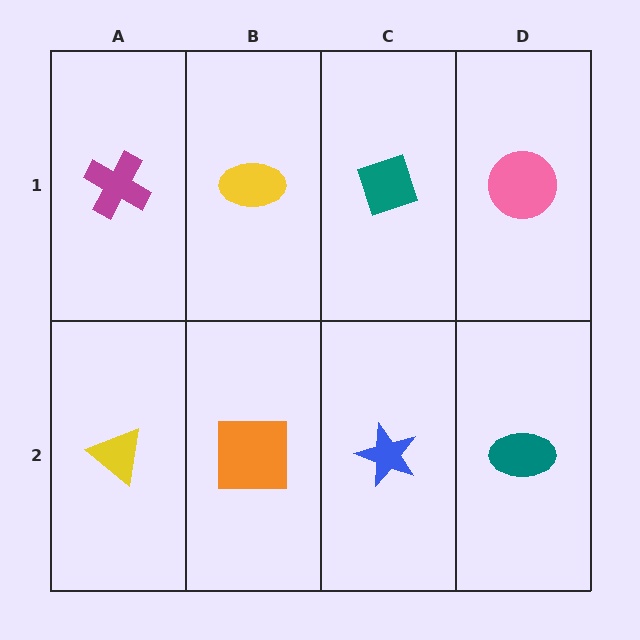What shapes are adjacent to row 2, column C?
A teal diamond (row 1, column C), an orange square (row 2, column B), a teal ellipse (row 2, column D).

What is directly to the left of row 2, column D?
A blue star.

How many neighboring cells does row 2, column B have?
3.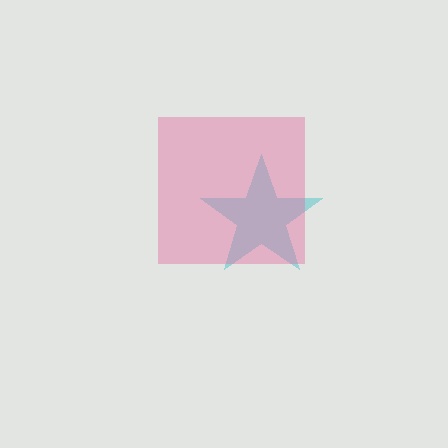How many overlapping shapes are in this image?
There are 2 overlapping shapes in the image.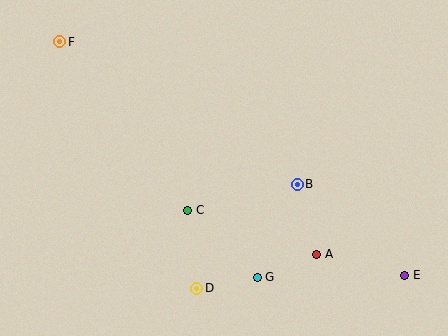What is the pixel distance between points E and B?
The distance between E and B is 141 pixels.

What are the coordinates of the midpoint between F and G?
The midpoint between F and G is at (158, 160).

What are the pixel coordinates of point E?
Point E is at (405, 275).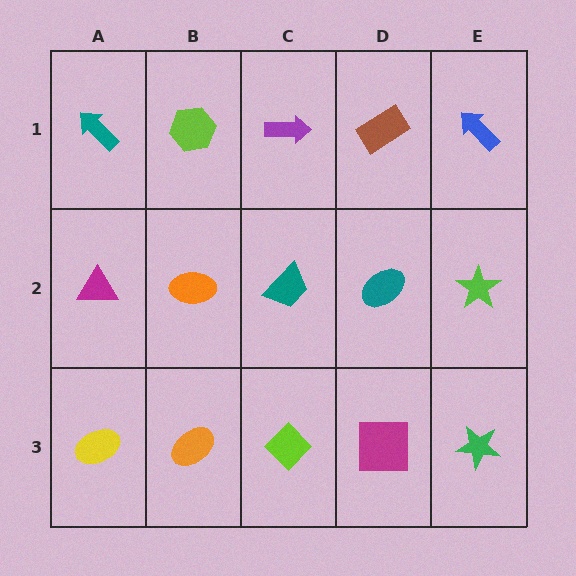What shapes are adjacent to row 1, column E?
A lime star (row 2, column E), a brown rectangle (row 1, column D).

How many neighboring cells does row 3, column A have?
2.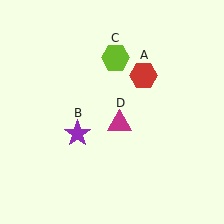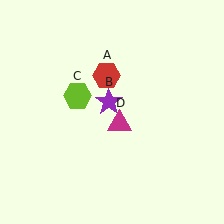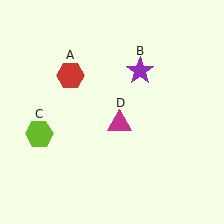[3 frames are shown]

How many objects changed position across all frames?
3 objects changed position: red hexagon (object A), purple star (object B), lime hexagon (object C).